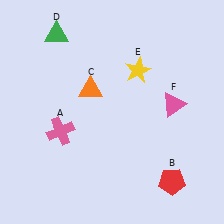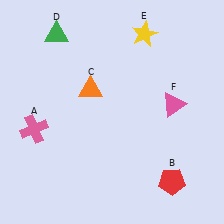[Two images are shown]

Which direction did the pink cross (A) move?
The pink cross (A) moved left.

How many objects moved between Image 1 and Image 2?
2 objects moved between the two images.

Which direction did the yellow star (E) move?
The yellow star (E) moved up.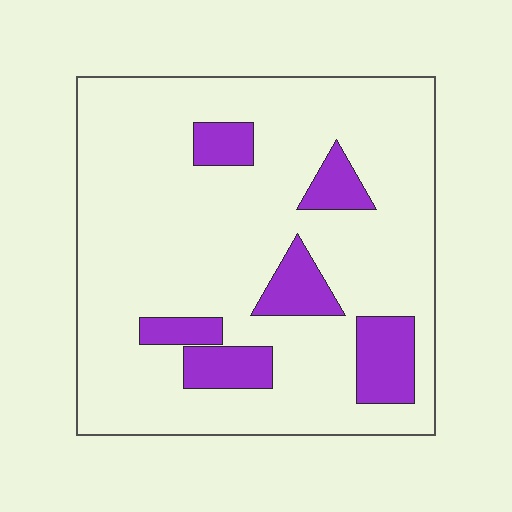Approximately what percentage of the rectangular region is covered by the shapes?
Approximately 15%.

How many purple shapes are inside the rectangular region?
6.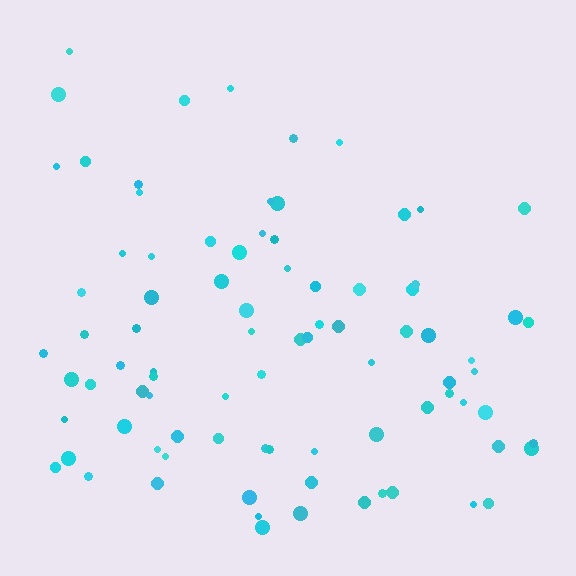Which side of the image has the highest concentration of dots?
The bottom.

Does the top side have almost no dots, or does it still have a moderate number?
Still a moderate number, just noticeably fewer than the bottom.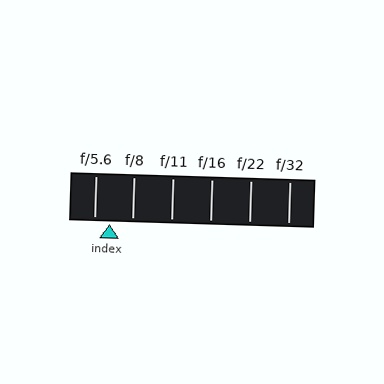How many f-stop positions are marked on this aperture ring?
There are 6 f-stop positions marked.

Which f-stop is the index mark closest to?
The index mark is closest to f/5.6.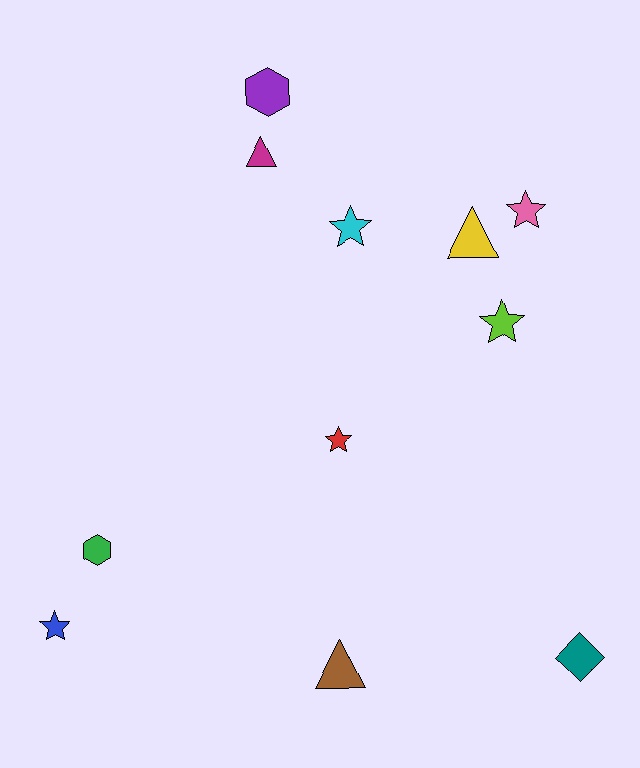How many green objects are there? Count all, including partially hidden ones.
There is 1 green object.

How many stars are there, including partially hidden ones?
There are 5 stars.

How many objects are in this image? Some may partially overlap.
There are 11 objects.